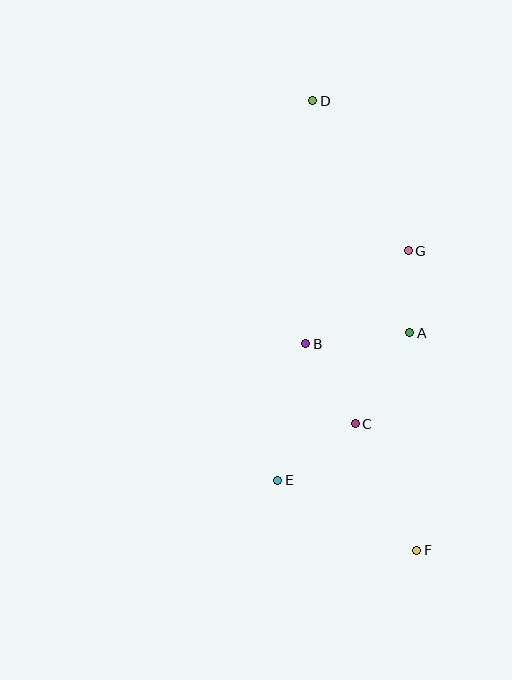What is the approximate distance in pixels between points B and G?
The distance between B and G is approximately 139 pixels.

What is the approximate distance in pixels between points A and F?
The distance between A and F is approximately 217 pixels.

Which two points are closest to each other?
Points A and G are closest to each other.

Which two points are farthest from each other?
Points D and F are farthest from each other.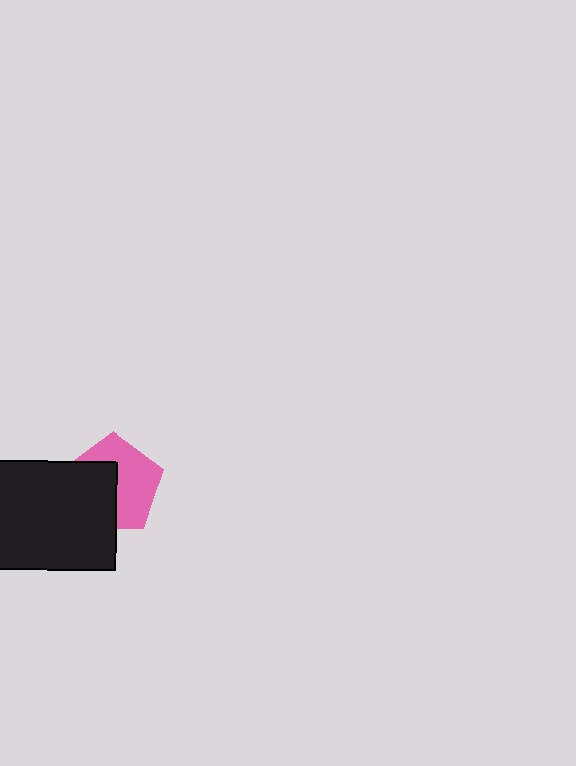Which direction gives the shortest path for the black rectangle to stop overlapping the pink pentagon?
Moving toward the lower-left gives the shortest separation.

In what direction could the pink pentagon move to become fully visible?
The pink pentagon could move toward the upper-right. That would shift it out from behind the black rectangle entirely.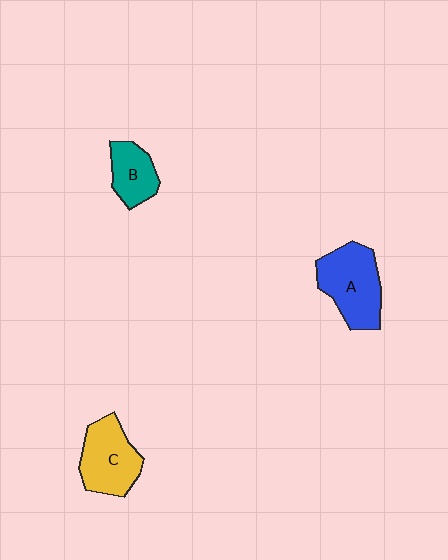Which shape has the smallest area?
Shape B (teal).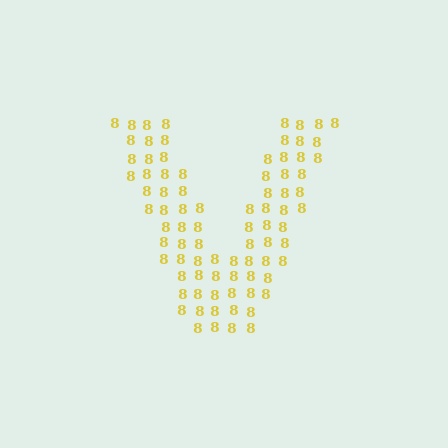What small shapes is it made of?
It is made of small digit 8's.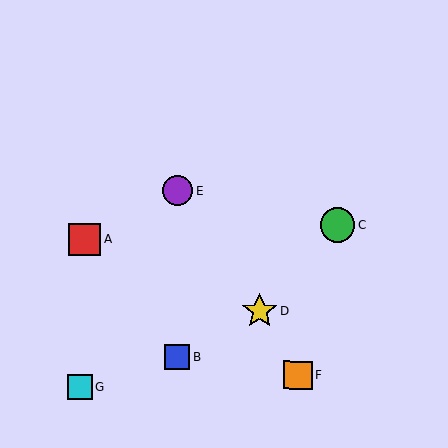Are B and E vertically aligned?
Yes, both are at x≈177.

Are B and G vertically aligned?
No, B is at x≈177 and G is at x≈79.